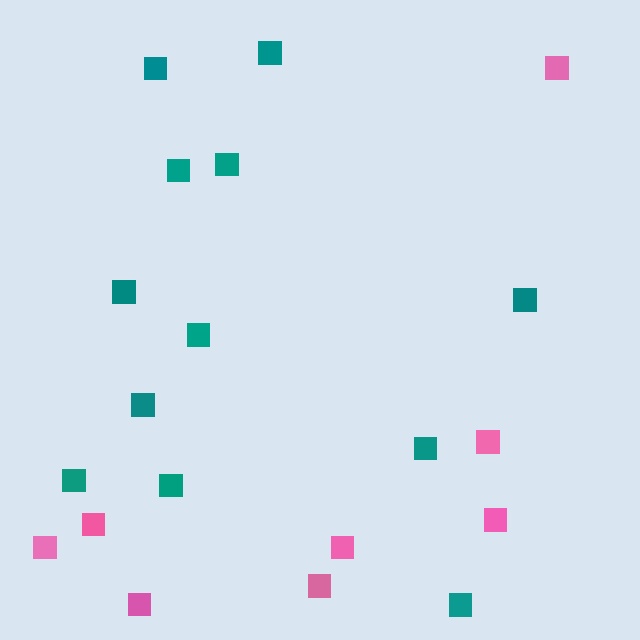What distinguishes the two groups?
There are 2 groups: one group of teal squares (12) and one group of pink squares (8).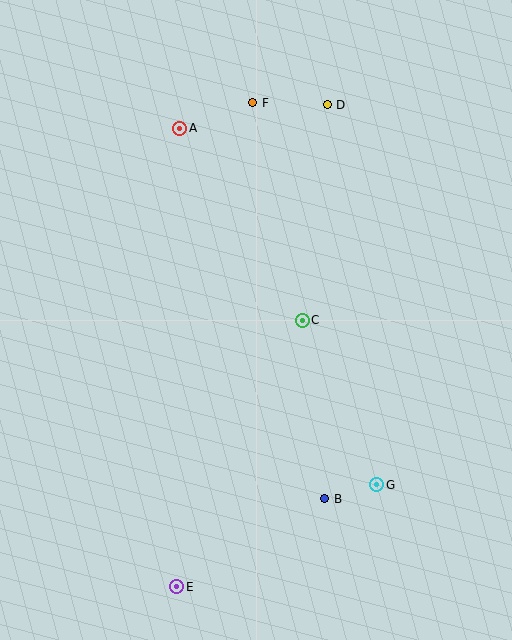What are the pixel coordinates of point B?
Point B is at (325, 499).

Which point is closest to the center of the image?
Point C at (302, 320) is closest to the center.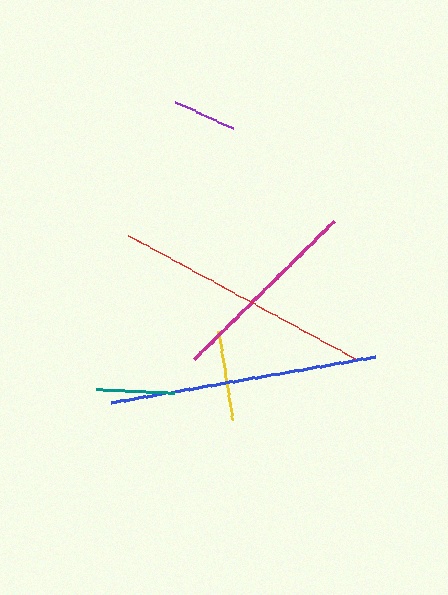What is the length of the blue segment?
The blue segment is approximately 268 pixels long.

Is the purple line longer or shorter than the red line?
The red line is longer than the purple line.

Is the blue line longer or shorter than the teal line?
The blue line is longer than the teal line.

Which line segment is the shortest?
The purple line is the shortest at approximately 63 pixels.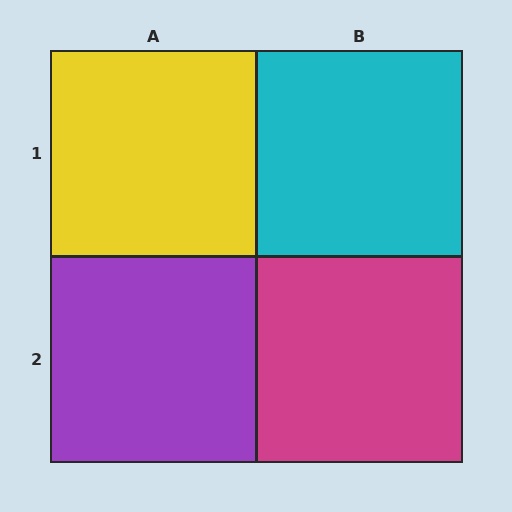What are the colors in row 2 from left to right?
Purple, magenta.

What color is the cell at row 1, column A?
Yellow.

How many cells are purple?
1 cell is purple.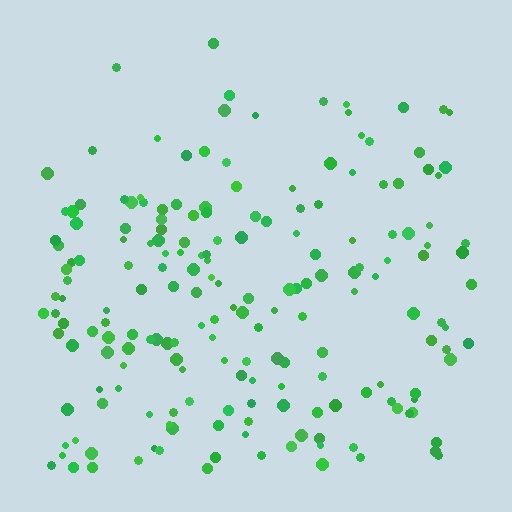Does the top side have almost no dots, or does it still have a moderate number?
Still a moderate number, just noticeably fewer than the bottom.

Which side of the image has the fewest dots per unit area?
The top.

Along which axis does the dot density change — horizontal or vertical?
Vertical.